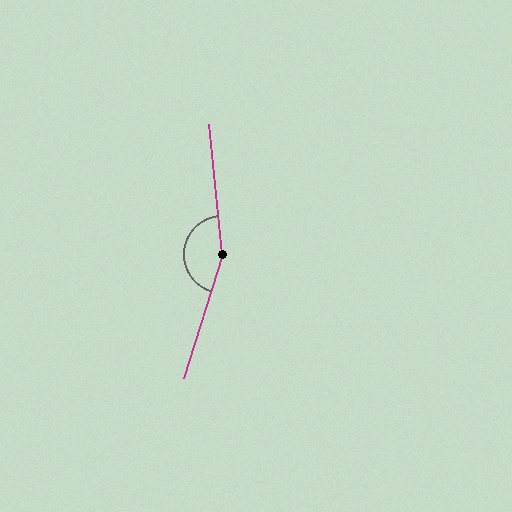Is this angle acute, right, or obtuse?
It is obtuse.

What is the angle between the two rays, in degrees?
Approximately 157 degrees.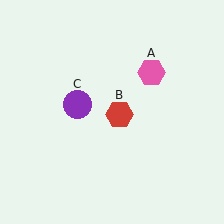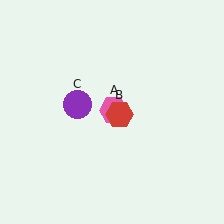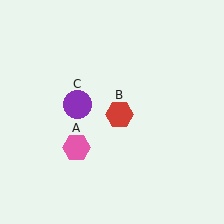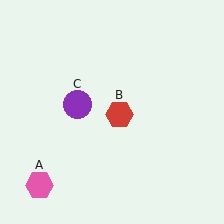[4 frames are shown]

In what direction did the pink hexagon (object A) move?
The pink hexagon (object A) moved down and to the left.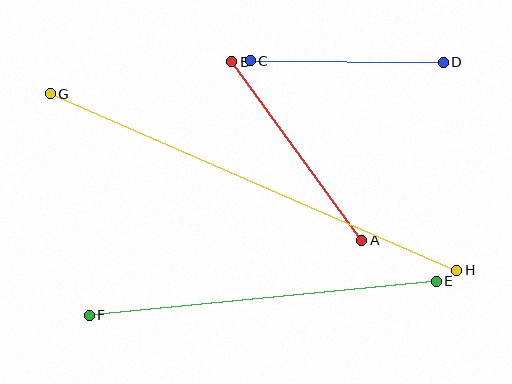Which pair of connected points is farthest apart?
Points G and H are farthest apart.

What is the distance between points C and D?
The distance is approximately 193 pixels.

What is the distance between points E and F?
The distance is approximately 348 pixels.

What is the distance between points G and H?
The distance is approximately 443 pixels.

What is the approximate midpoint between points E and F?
The midpoint is at approximately (263, 298) pixels.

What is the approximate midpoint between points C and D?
The midpoint is at approximately (347, 62) pixels.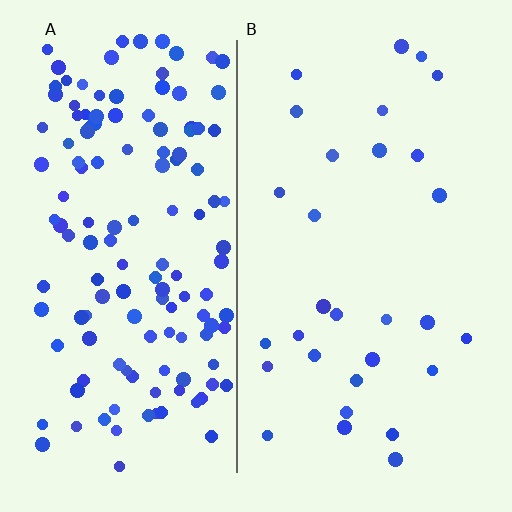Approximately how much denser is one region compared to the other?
Approximately 4.7× — region A over region B.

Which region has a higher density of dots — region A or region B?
A (the left).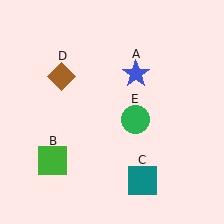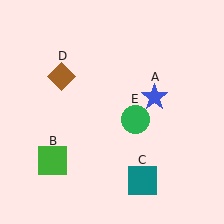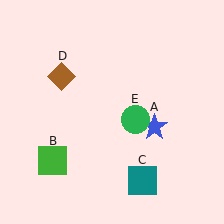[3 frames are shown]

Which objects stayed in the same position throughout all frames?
Green square (object B) and teal square (object C) and brown diamond (object D) and green circle (object E) remained stationary.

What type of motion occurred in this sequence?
The blue star (object A) rotated clockwise around the center of the scene.